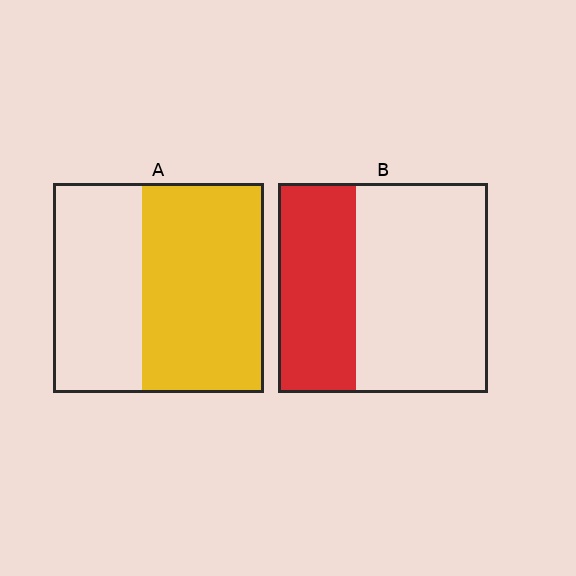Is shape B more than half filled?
No.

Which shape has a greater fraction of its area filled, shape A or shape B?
Shape A.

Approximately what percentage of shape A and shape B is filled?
A is approximately 60% and B is approximately 35%.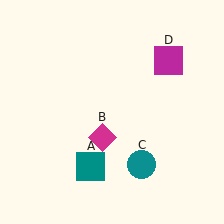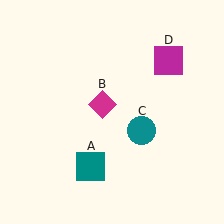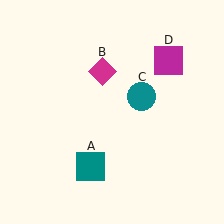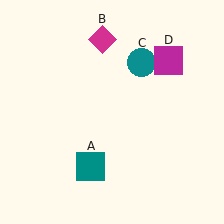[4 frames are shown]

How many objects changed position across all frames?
2 objects changed position: magenta diamond (object B), teal circle (object C).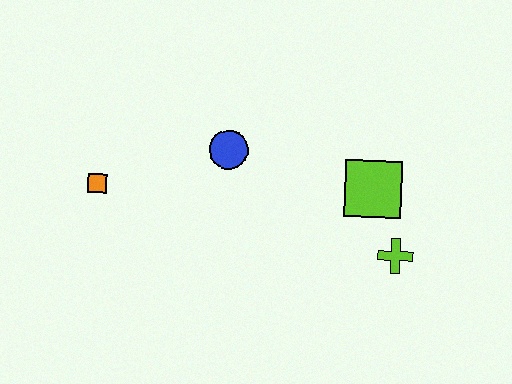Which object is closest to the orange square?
The blue circle is closest to the orange square.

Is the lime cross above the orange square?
No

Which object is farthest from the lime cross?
The orange square is farthest from the lime cross.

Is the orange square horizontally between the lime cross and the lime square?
No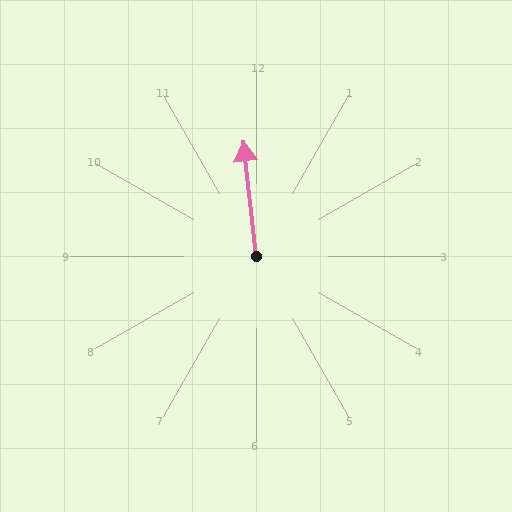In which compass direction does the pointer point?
North.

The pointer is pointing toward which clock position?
Roughly 12 o'clock.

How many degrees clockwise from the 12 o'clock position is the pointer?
Approximately 354 degrees.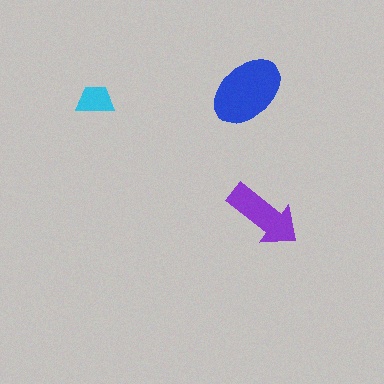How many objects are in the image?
There are 3 objects in the image.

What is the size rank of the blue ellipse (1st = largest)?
1st.